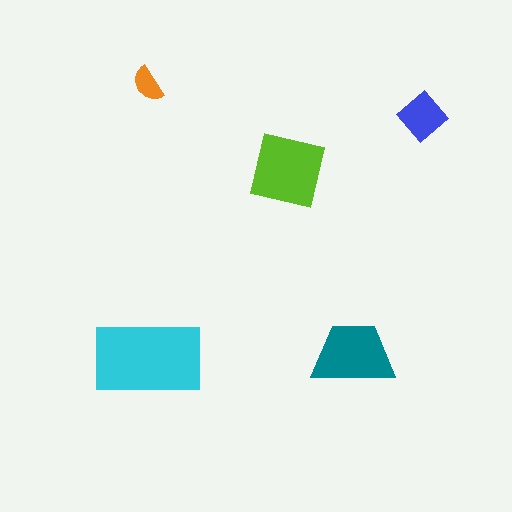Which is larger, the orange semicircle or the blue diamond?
The blue diamond.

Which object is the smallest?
The orange semicircle.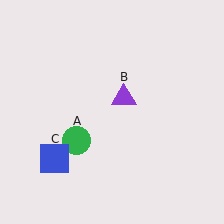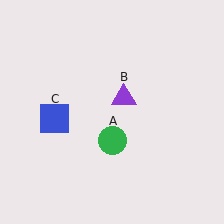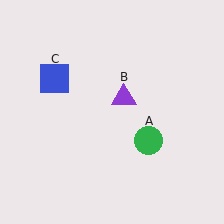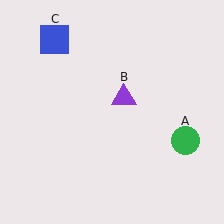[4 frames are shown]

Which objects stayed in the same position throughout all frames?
Purple triangle (object B) remained stationary.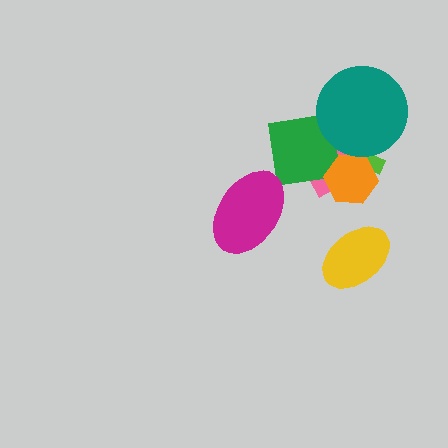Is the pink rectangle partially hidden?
Yes, it is partially covered by another shape.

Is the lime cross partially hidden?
Yes, it is partially covered by another shape.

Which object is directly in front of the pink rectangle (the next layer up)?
The green square is directly in front of the pink rectangle.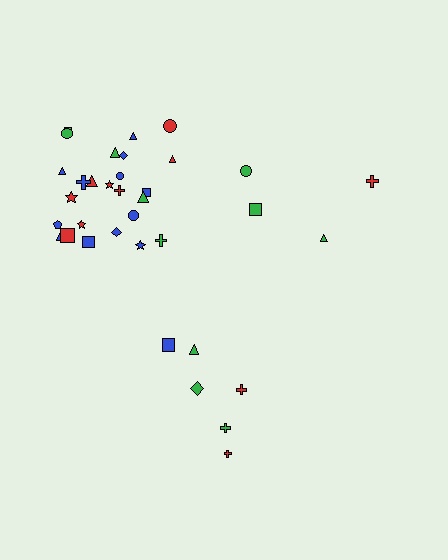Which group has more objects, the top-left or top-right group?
The top-left group.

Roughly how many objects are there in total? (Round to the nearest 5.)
Roughly 35 objects in total.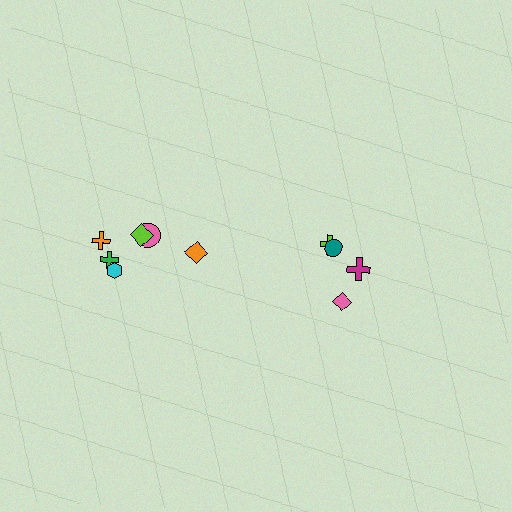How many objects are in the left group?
There are 6 objects.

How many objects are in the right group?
There are 4 objects.